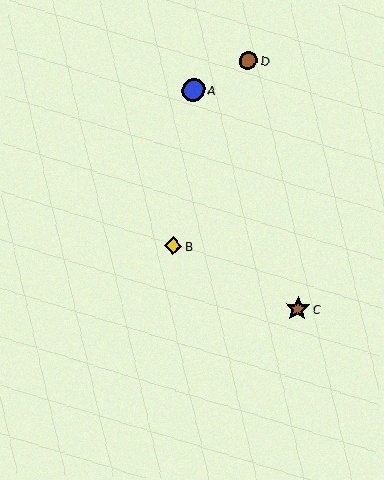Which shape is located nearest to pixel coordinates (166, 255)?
The yellow diamond (labeled B) at (173, 246) is nearest to that location.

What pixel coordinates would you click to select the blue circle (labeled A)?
Click at (194, 90) to select the blue circle A.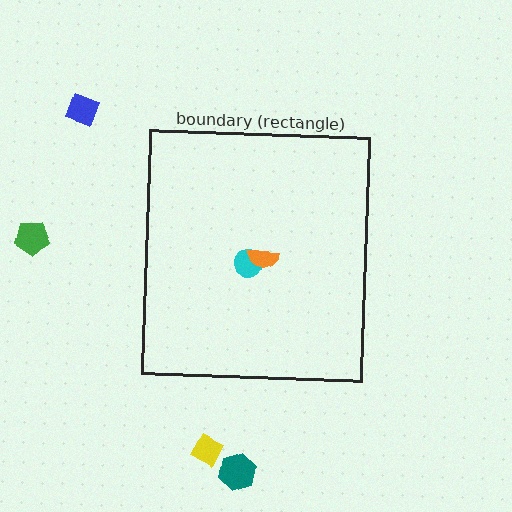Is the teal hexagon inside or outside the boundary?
Outside.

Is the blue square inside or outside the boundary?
Outside.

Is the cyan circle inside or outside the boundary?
Inside.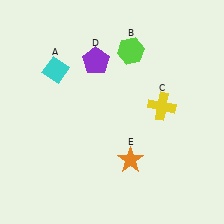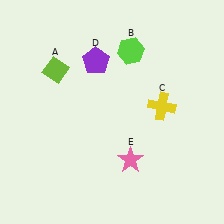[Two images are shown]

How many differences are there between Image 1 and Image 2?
There are 2 differences between the two images.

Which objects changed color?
A changed from cyan to lime. E changed from orange to pink.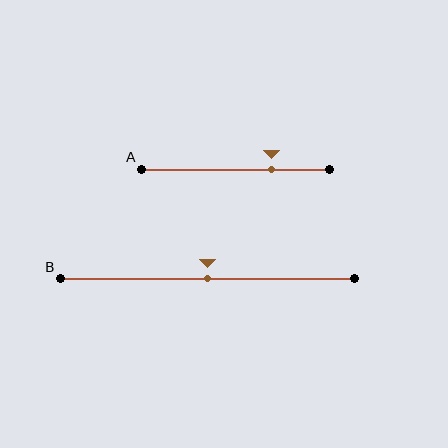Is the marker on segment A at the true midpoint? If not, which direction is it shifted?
No, the marker on segment A is shifted to the right by about 19% of the segment length.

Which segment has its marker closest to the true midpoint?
Segment B has its marker closest to the true midpoint.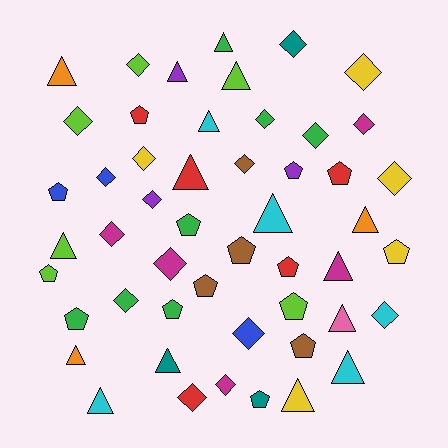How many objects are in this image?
There are 50 objects.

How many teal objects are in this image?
There are 3 teal objects.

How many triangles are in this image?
There are 16 triangles.